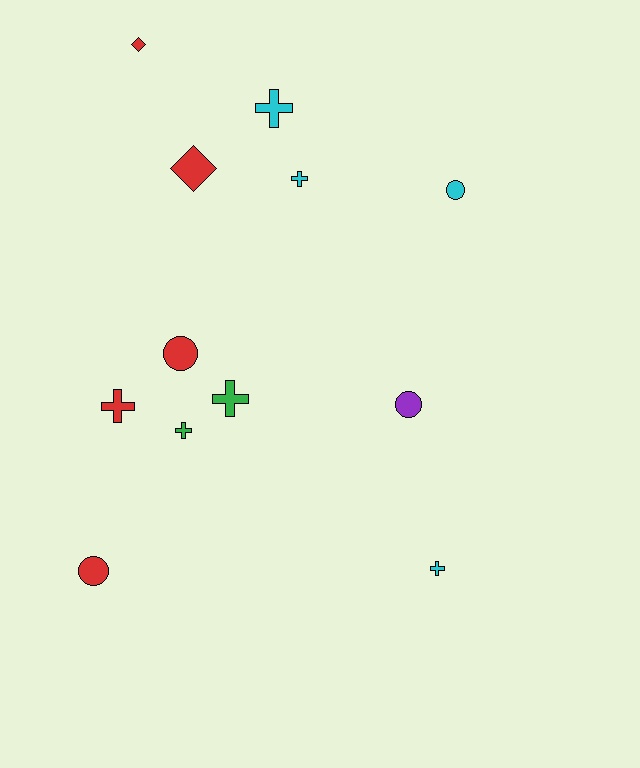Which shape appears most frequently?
Cross, with 6 objects.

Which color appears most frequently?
Red, with 5 objects.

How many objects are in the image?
There are 12 objects.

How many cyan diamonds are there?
There are no cyan diamonds.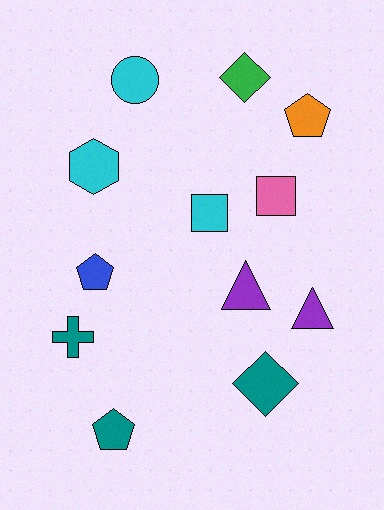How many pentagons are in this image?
There are 3 pentagons.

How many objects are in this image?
There are 12 objects.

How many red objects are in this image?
There are no red objects.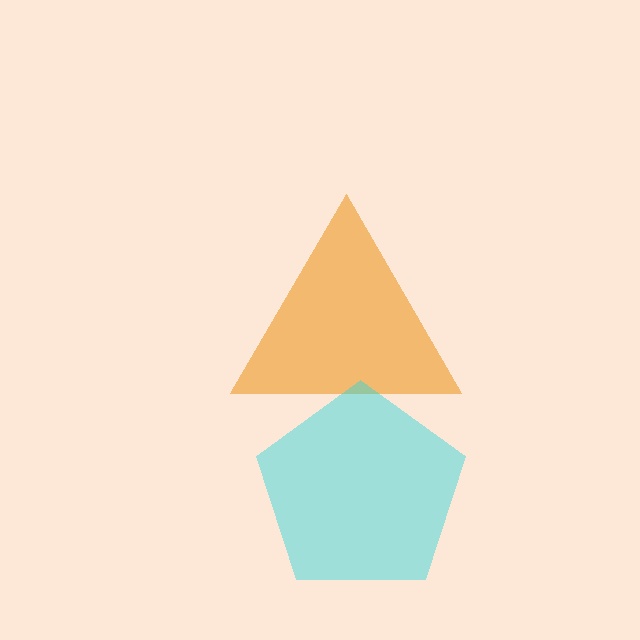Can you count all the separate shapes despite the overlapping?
Yes, there are 2 separate shapes.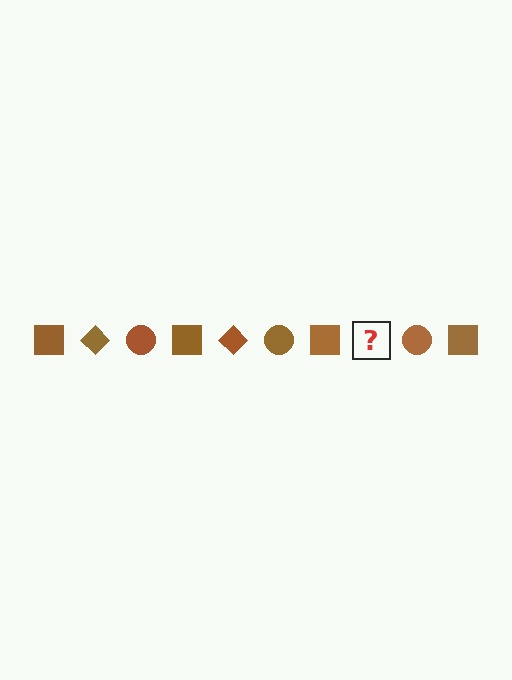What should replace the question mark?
The question mark should be replaced with a brown diamond.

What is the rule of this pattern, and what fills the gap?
The rule is that the pattern cycles through square, diamond, circle shapes in brown. The gap should be filled with a brown diamond.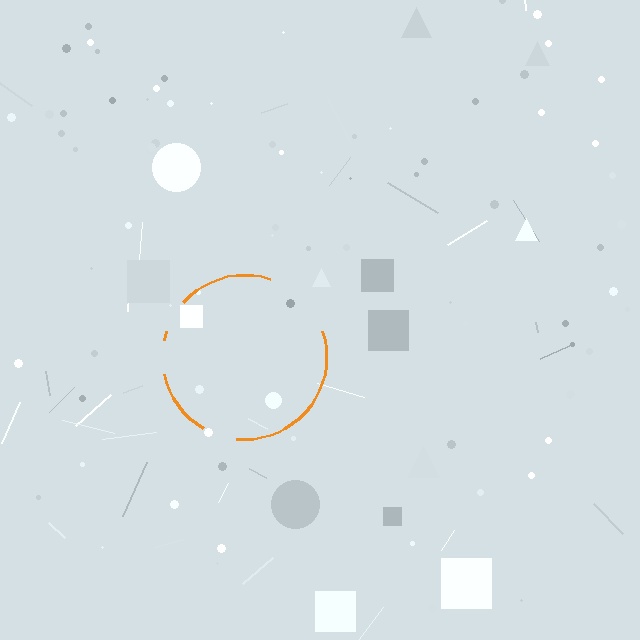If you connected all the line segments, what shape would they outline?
They would outline a circle.